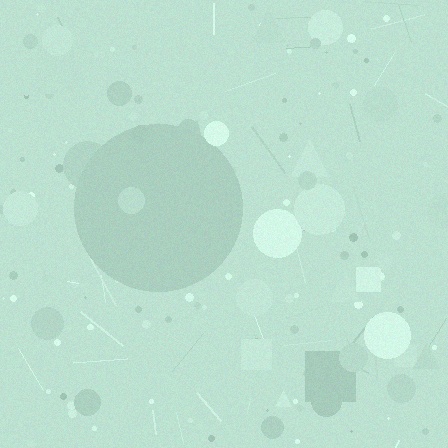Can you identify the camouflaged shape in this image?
The camouflaged shape is a circle.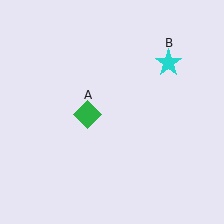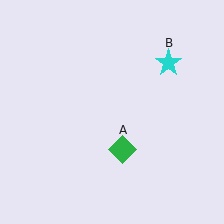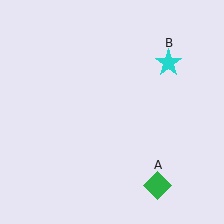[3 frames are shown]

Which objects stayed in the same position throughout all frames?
Cyan star (object B) remained stationary.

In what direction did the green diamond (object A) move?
The green diamond (object A) moved down and to the right.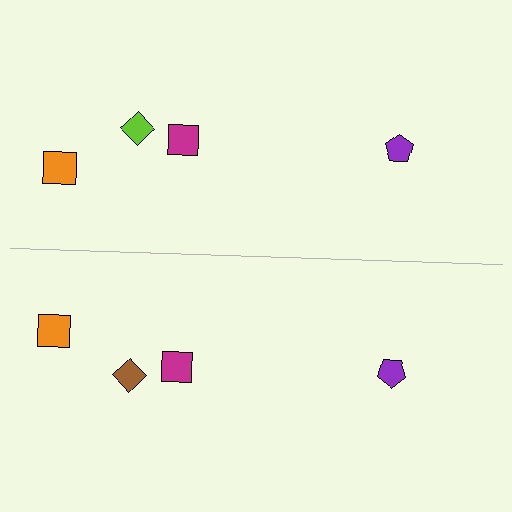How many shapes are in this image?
There are 8 shapes in this image.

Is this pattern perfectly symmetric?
No, the pattern is not perfectly symmetric. The brown diamond on the bottom side breaks the symmetry — its mirror counterpart is lime.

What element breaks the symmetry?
The brown diamond on the bottom side breaks the symmetry — its mirror counterpart is lime.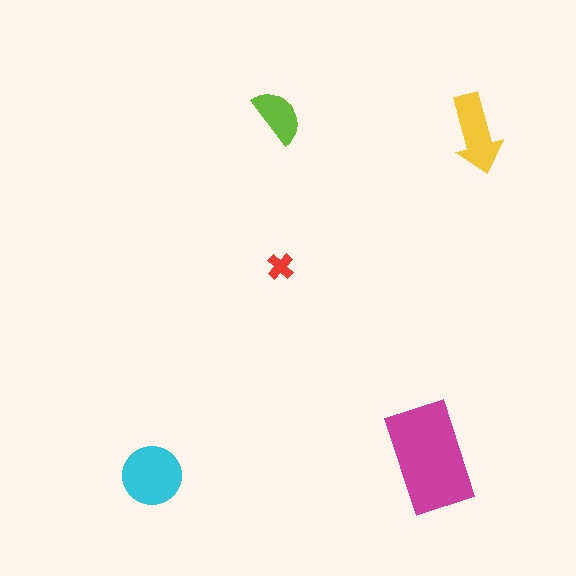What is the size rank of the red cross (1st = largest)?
5th.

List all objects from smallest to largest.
The red cross, the lime semicircle, the yellow arrow, the cyan circle, the magenta rectangle.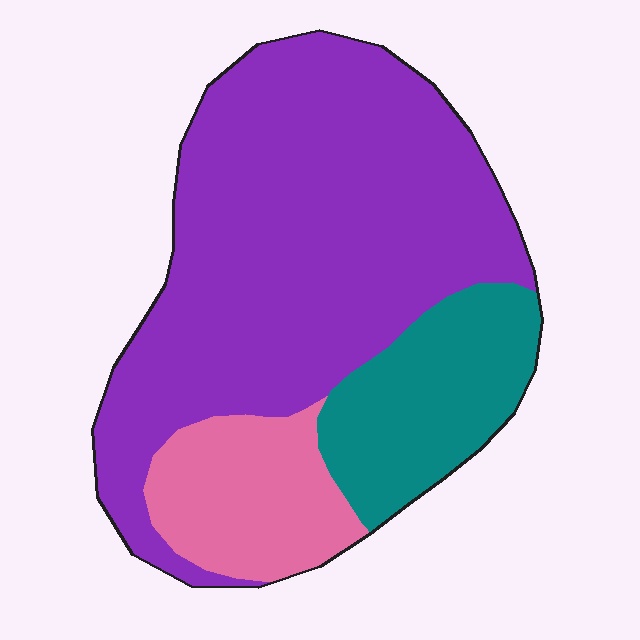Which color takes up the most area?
Purple, at roughly 65%.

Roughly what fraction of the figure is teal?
Teal covers around 20% of the figure.